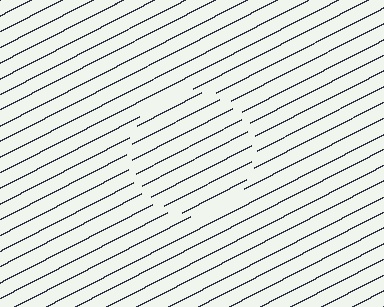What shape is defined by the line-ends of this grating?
An illusory circle. The interior of the shape contains the same grating, shifted by half a period — the contour is defined by the phase discontinuity where line-ends from the inner and outer gratings abut.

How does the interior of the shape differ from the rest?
The interior of the shape contains the same grating, shifted by half a period — the contour is defined by the phase discontinuity where line-ends from the inner and outer gratings abut.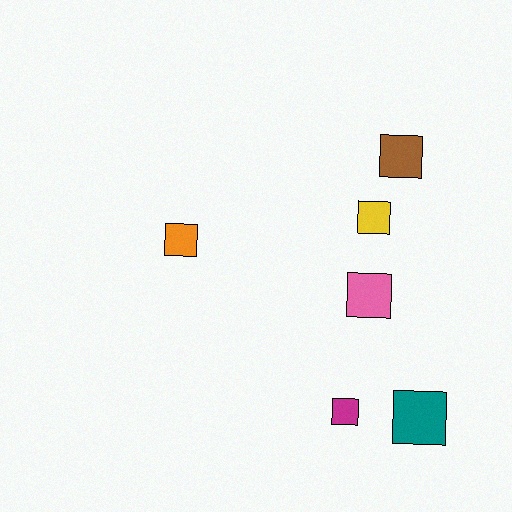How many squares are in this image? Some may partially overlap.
There are 6 squares.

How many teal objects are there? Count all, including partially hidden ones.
There is 1 teal object.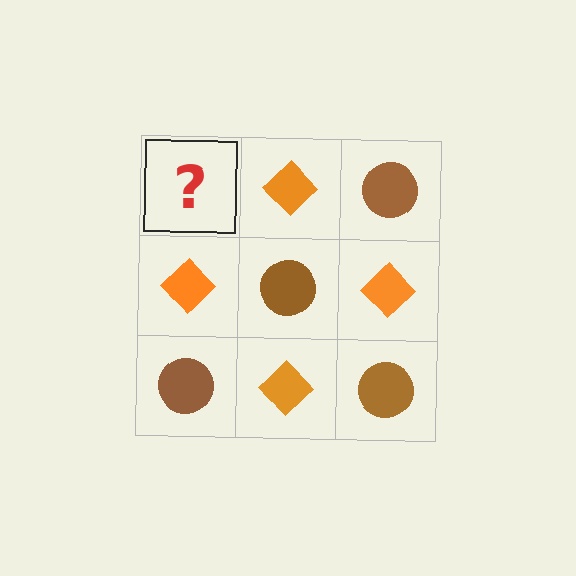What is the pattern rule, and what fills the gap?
The rule is that it alternates brown circle and orange diamond in a checkerboard pattern. The gap should be filled with a brown circle.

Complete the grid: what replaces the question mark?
The question mark should be replaced with a brown circle.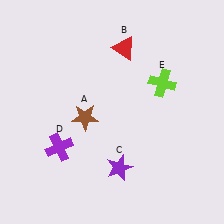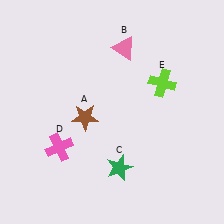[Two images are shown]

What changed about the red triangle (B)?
In Image 1, B is red. In Image 2, it changed to pink.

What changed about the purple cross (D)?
In Image 1, D is purple. In Image 2, it changed to pink.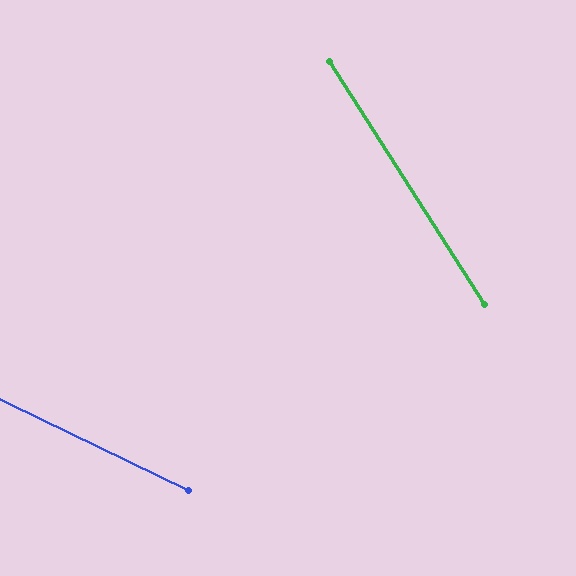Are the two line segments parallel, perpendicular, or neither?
Neither parallel nor perpendicular — they differ by about 32°.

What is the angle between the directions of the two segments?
Approximately 32 degrees.